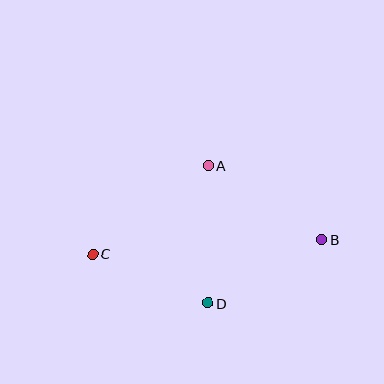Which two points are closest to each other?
Points C and D are closest to each other.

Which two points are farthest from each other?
Points B and C are farthest from each other.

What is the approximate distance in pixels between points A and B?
The distance between A and B is approximately 136 pixels.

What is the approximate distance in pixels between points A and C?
The distance between A and C is approximately 145 pixels.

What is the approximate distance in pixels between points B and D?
The distance between B and D is approximately 130 pixels.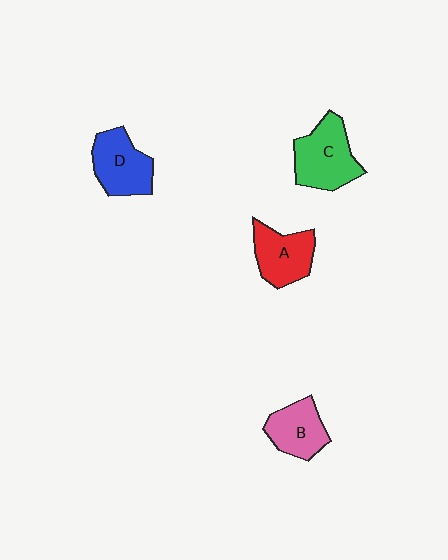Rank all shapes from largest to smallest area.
From largest to smallest: C (green), D (blue), A (red), B (pink).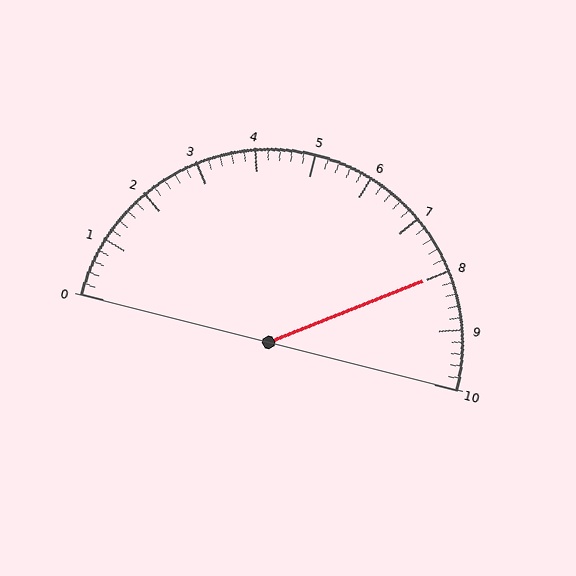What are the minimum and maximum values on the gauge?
The gauge ranges from 0 to 10.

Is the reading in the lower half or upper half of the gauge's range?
The reading is in the upper half of the range (0 to 10).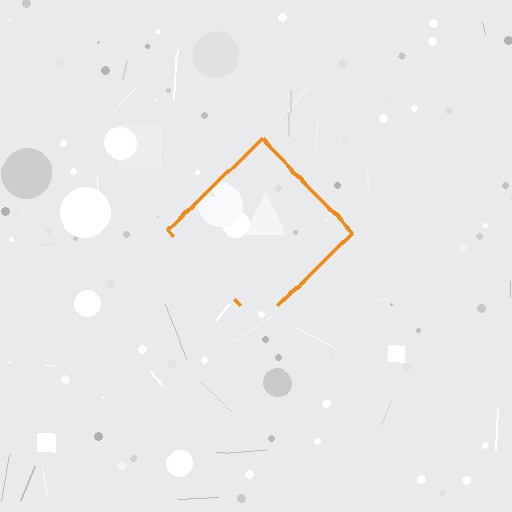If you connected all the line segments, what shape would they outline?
They would outline a diamond.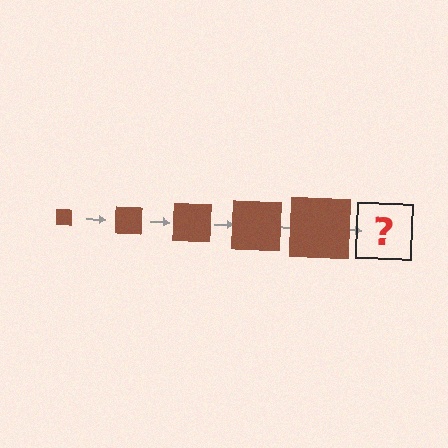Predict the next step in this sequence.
The next step is a brown square, larger than the previous one.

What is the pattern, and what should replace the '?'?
The pattern is that the square gets progressively larger each step. The '?' should be a brown square, larger than the previous one.